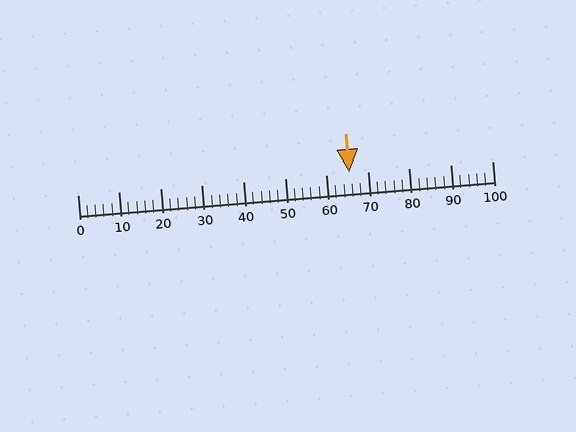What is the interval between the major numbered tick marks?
The major tick marks are spaced 10 units apart.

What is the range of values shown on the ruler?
The ruler shows values from 0 to 100.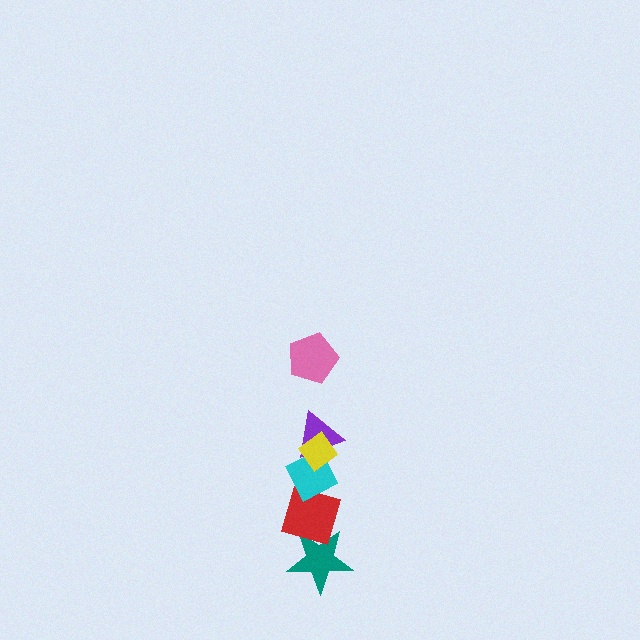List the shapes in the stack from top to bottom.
From top to bottom: the pink pentagon, the yellow diamond, the purple triangle, the cyan diamond, the red diamond, the teal star.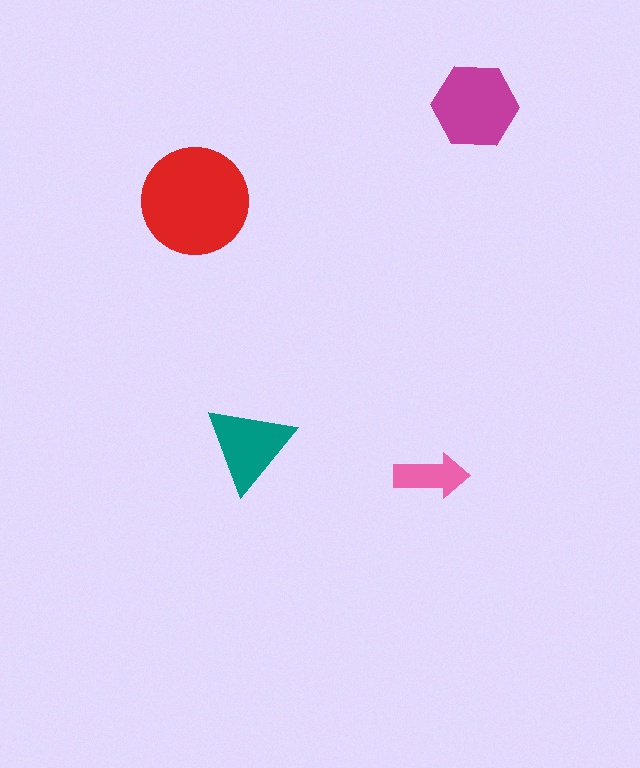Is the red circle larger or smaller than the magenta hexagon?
Larger.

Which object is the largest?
The red circle.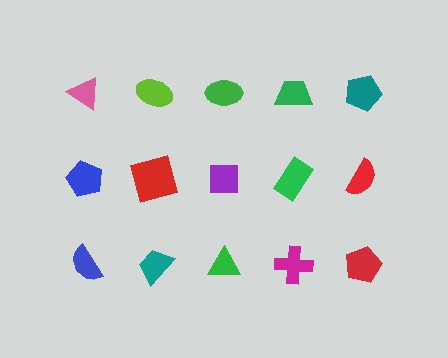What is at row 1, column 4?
A green trapezoid.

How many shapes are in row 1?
5 shapes.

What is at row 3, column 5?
A red pentagon.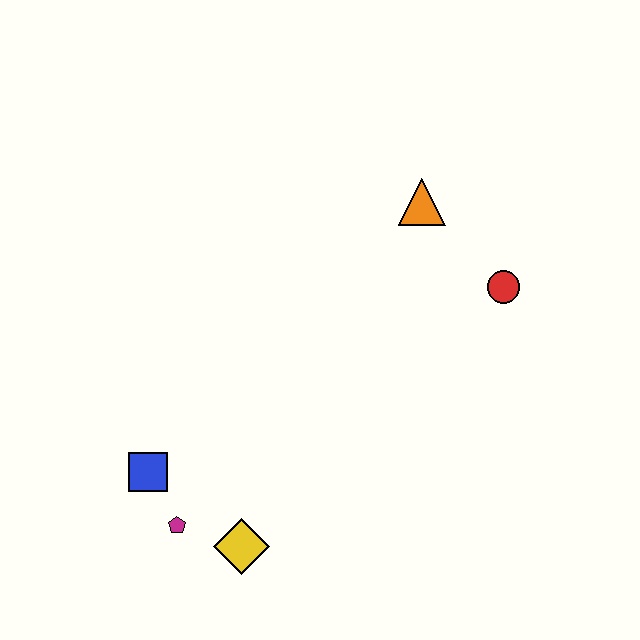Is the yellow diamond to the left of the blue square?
No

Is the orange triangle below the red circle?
No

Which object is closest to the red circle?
The orange triangle is closest to the red circle.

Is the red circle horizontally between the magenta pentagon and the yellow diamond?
No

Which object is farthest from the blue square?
The red circle is farthest from the blue square.